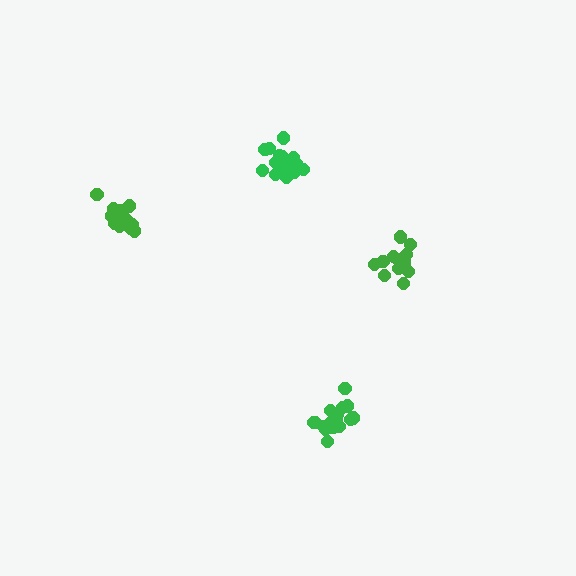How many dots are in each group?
Group 1: 16 dots, Group 2: 17 dots, Group 3: 15 dots, Group 4: 14 dots (62 total).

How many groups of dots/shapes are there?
There are 4 groups.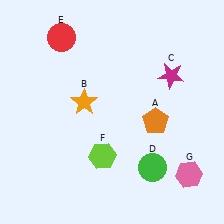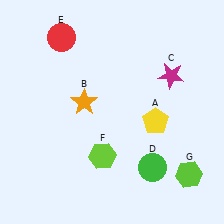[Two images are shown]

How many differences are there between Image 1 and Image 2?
There are 2 differences between the two images.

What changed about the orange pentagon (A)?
In Image 1, A is orange. In Image 2, it changed to yellow.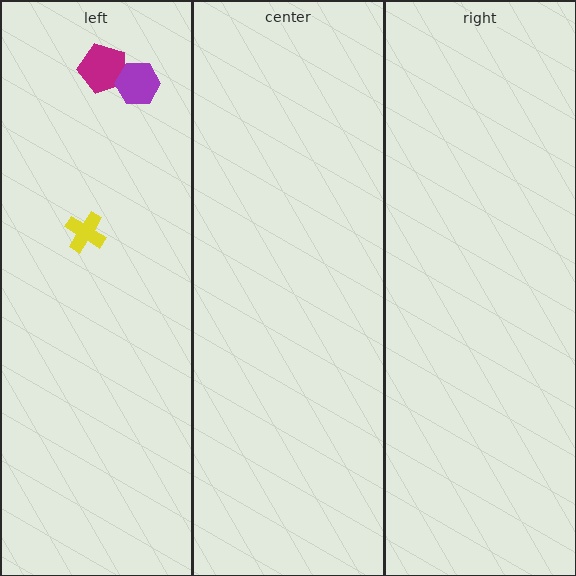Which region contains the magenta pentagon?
The left region.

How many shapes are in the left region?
3.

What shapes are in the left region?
The magenta pentagon, the purple hexagon, the yellow cross.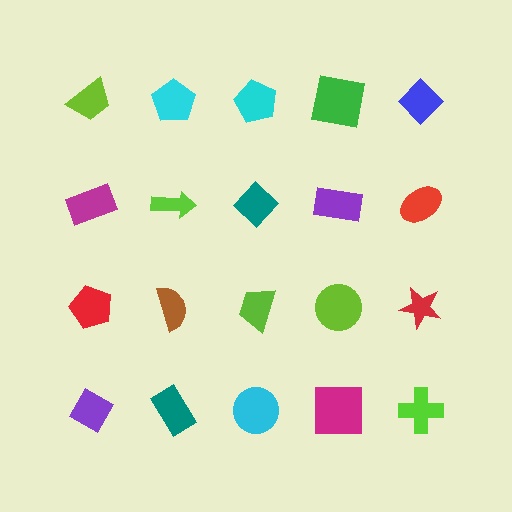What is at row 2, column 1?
A magenta rectangle.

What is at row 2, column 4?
A purple rectangle.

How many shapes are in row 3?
5 shapes.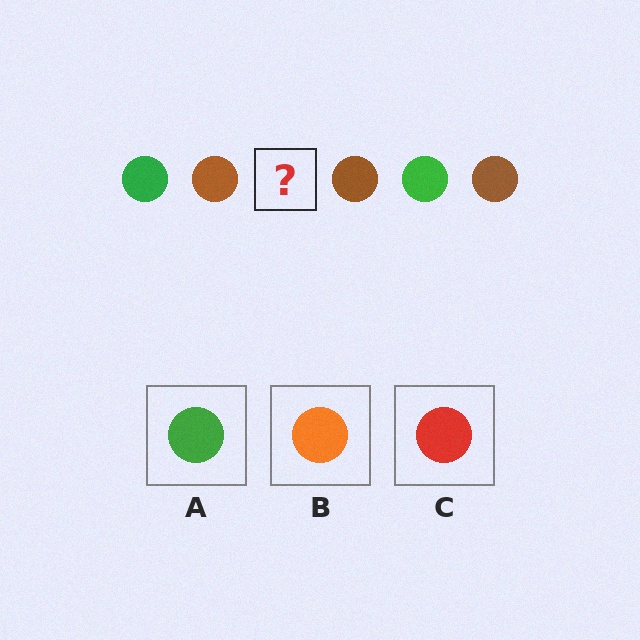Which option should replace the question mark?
Option A.